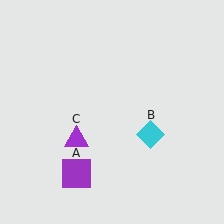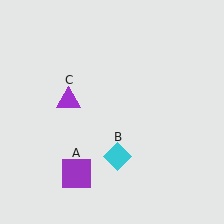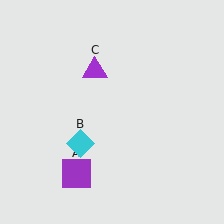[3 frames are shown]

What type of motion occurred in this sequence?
The cyan diamond (object B), purple triangle (object C) rotated clockwise around the center of the scene.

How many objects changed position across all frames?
2 objects changed position: cyan diamond (object B), purple triangle (object C).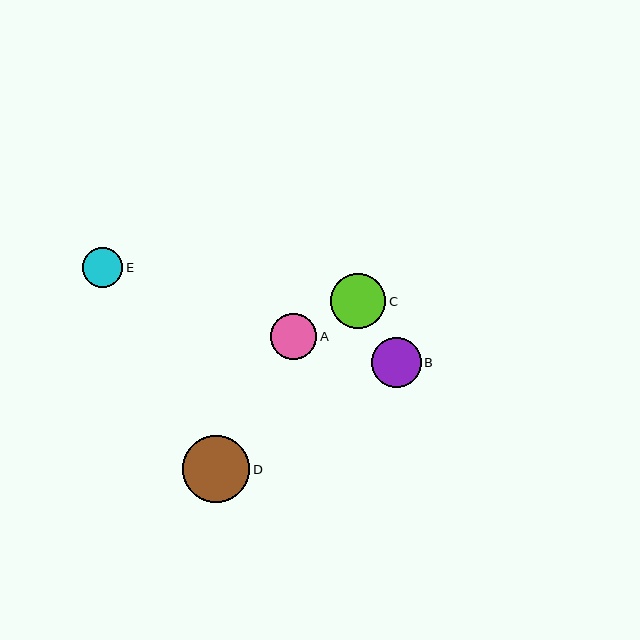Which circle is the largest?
Circle D is the largest with a size of approximately 68 pixels.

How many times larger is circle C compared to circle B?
Circle C is approximately 1.1 times the size of circle B.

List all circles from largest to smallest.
From largest to smallest: D, C, B, A, E.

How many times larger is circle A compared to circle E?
Circle A is approximately 1.1 times the size of circle E.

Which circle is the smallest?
Circle E is the smallest with a size of approximately 40 pixels.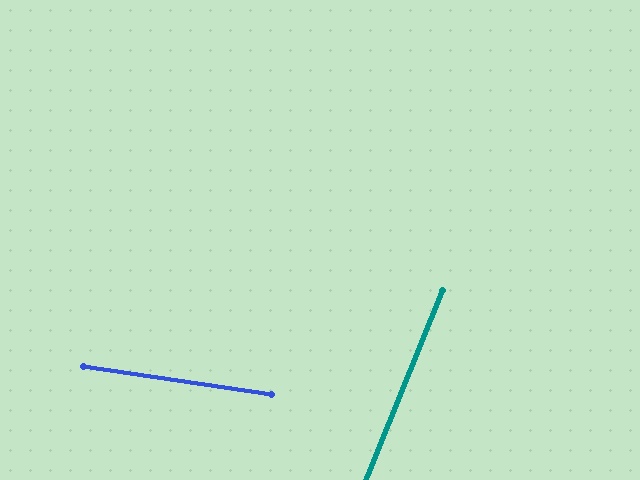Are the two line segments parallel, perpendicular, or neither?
Neither parallel nor perpendicular — they differ by about 77°.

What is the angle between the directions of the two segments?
Approximately 77 degrees.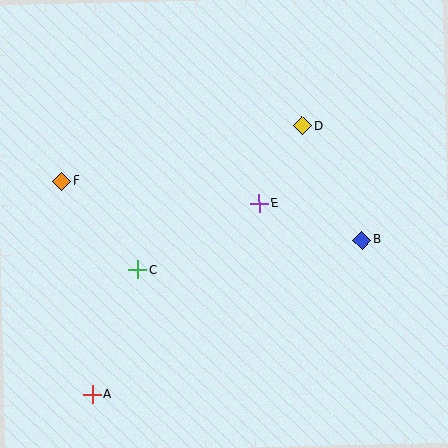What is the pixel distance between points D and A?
The distance between D and A is 341 pixels.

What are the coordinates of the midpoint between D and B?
The midpoint between D and B is at (332, 183).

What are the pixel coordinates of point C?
Point C is at (138, 270).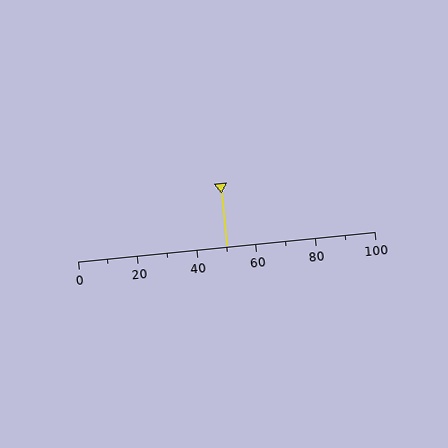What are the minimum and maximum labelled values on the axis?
The axis runs from 0 to 100.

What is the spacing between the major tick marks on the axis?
The major ticks are spaced 20 apart.